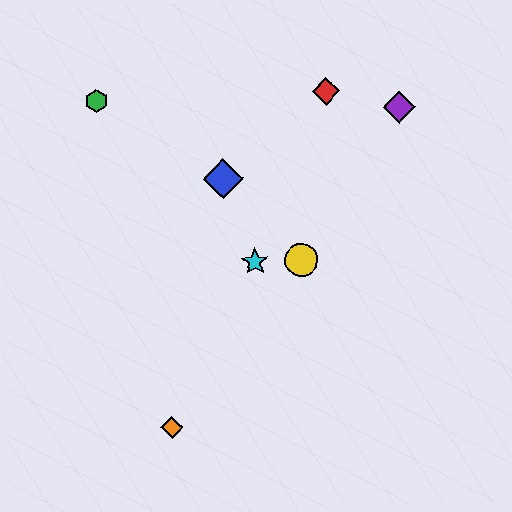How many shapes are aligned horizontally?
2 shapes (the yellow circle, the cyan star) are aligned horizontally.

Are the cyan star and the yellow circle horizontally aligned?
Yes, both are at y≈262.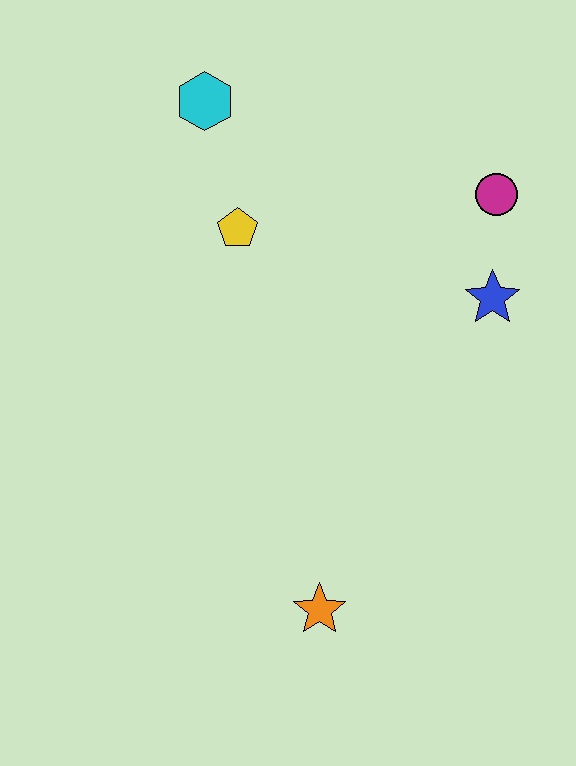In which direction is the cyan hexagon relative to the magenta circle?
The cyan hexagon is to the left of the magenta circle.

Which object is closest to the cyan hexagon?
The yellow pentagon is closest to the cyan hexagon.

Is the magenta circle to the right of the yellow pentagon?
Yes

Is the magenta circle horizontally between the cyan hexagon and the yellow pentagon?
No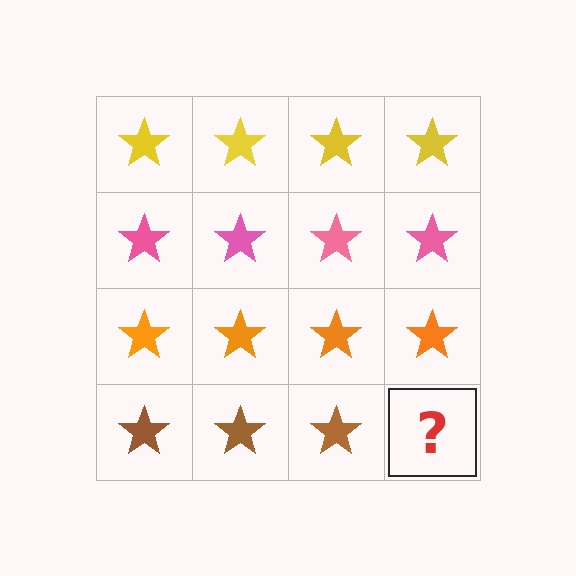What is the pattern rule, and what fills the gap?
The rule is that each row has a consistent color. The gap should be filled with a brown star.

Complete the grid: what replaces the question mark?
The question mark should be replaced with a brown star.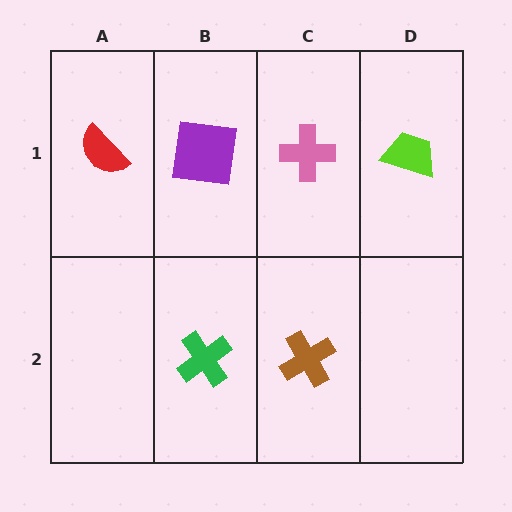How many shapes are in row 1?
4 shapes.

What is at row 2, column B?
A green cross.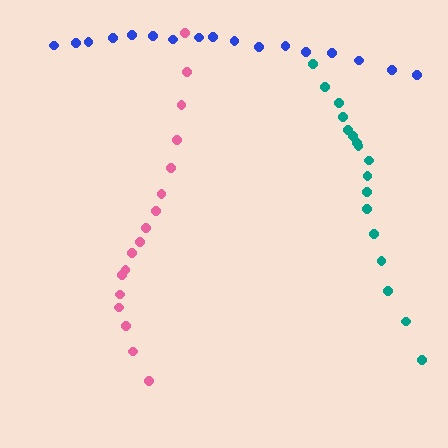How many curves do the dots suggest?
There are 3 distinct paths.